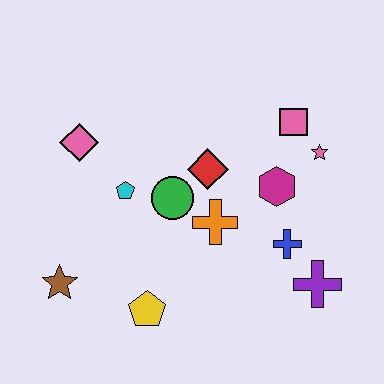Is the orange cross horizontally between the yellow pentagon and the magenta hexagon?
Yes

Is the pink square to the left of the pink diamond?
No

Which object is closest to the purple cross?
The blue cross is closest to the purple cross.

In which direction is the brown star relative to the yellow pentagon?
The brown star is to the left of the yellow pentagon.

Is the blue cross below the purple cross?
No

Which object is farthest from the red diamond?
The brown star is farthest from the red diamond.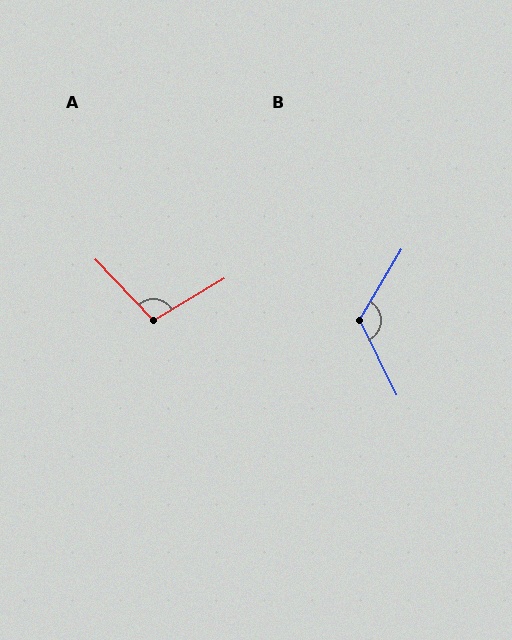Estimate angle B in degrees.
Approximately 123 degrees.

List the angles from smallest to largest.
A (103°), B (123°).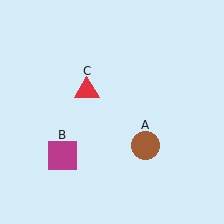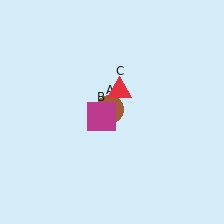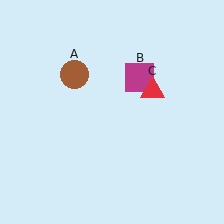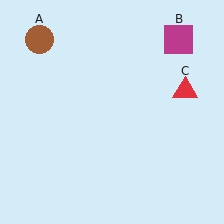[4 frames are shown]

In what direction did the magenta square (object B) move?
The magenta square (object B) moved up and to the right.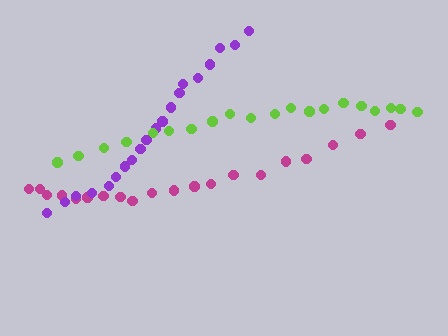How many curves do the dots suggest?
There are 3 distinct paths.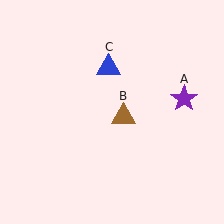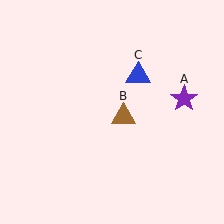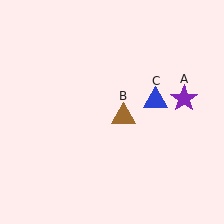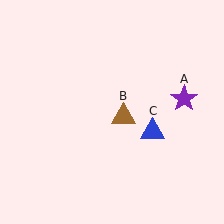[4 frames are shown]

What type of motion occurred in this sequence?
The blue triangle (object C) rotated clockwise around the center of the scene.